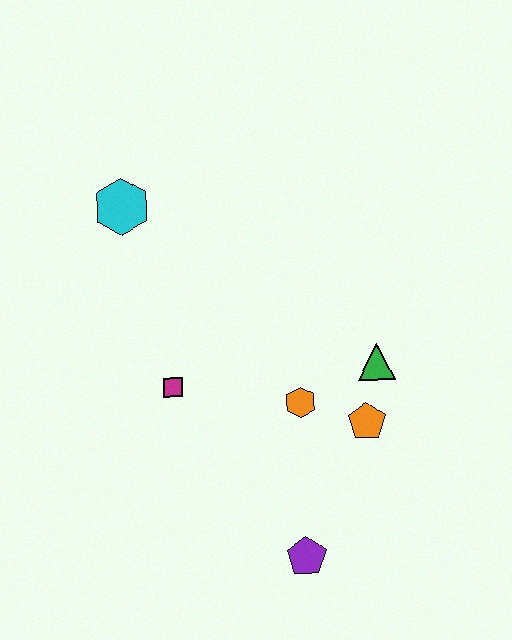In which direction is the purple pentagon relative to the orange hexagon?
The purple pentagon is below the orange hexagon.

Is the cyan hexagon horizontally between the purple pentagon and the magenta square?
No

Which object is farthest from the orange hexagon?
The cyan hexagon is farthest from the orange hexagon.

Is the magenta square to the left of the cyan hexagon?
No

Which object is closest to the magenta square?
The orange hexagon is closest to the magenta square.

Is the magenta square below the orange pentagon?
No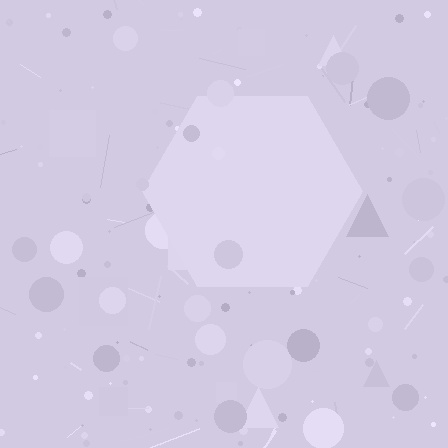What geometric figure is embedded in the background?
A hexagon is embedded in the background.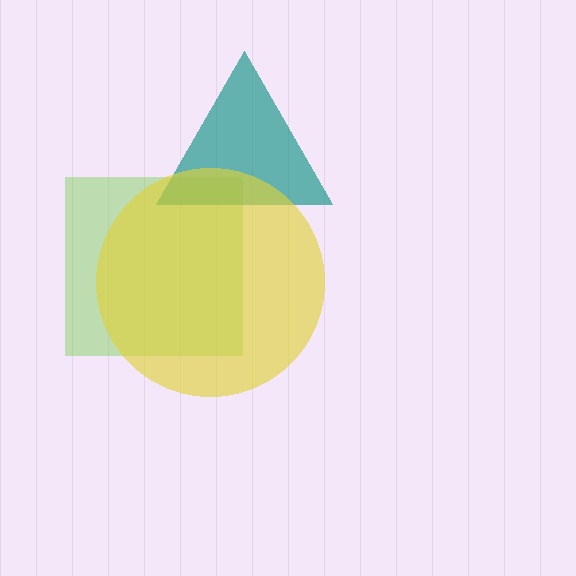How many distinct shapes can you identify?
There are 3 distinct shapes: a lime square, a teal triangle, a yellow circle.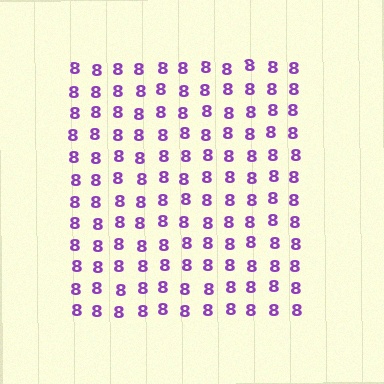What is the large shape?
The large shape is a square.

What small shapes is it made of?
It is made of small digit 8's.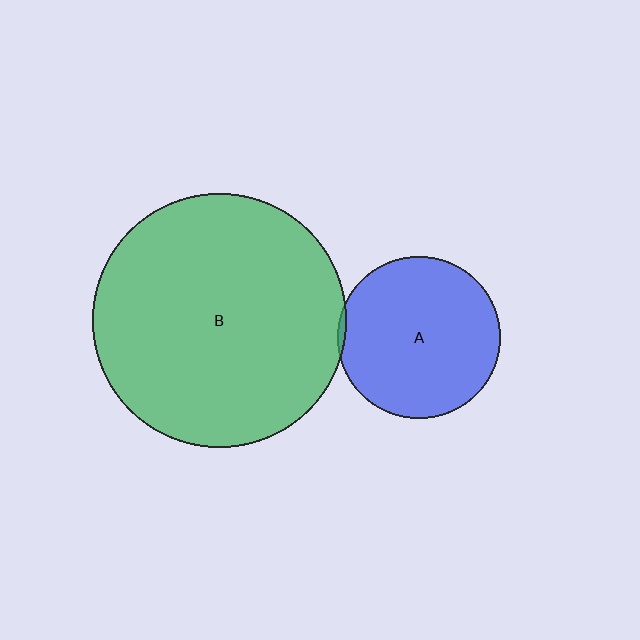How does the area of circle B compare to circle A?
Approximately 2.4 times.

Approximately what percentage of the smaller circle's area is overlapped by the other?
Approximately 5%.